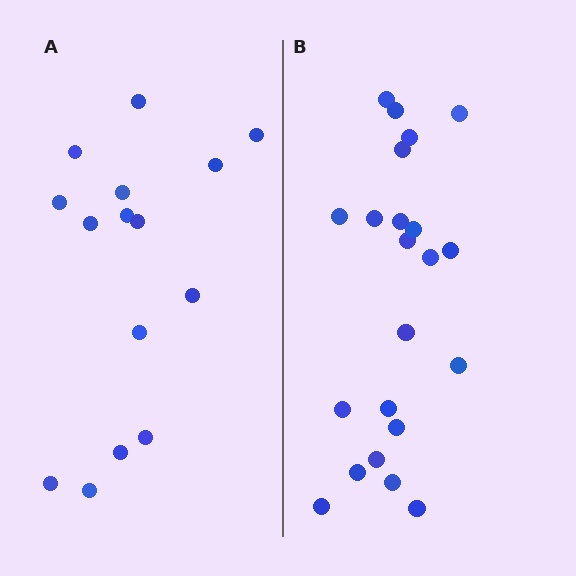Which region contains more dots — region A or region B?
Region B (the right region) has more dots.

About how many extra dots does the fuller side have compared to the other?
Region B has roughly 8 or so more dots than region A.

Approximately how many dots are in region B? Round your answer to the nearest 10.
About 20 dots. (The exact count is 22, which rounds to 20.)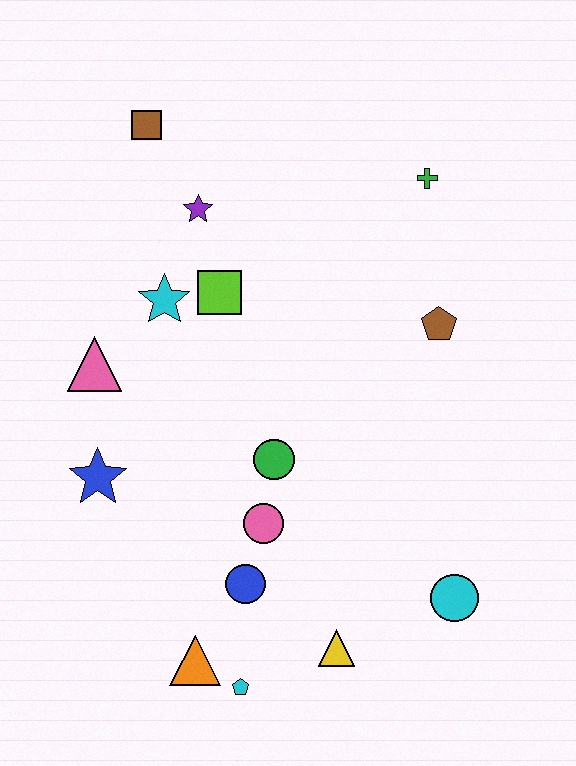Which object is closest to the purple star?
The lime square is closest to the purple star.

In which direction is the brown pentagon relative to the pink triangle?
The brown pentagon is to the right of the pink triangle.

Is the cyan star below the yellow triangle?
No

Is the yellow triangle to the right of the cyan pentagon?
Yes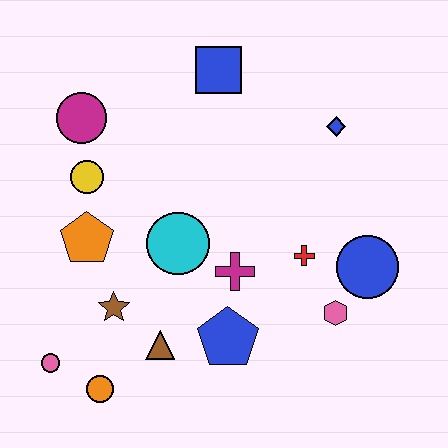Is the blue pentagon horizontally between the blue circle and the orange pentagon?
Yes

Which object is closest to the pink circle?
The orange circle is closest to the pink circle.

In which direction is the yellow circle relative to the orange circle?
The yellow circle is above the orange circle.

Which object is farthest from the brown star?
The blue diamond is farthest from the brown star.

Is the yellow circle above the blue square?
No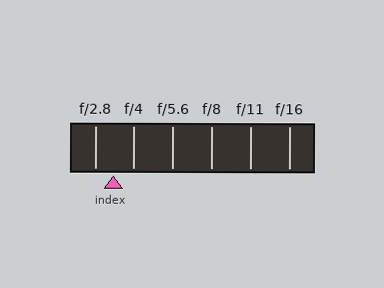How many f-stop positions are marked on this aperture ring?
There are 6 f-stop positions marked.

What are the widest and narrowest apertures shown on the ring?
The widest aperture shown is f/2.8 and the narrowest is f/16.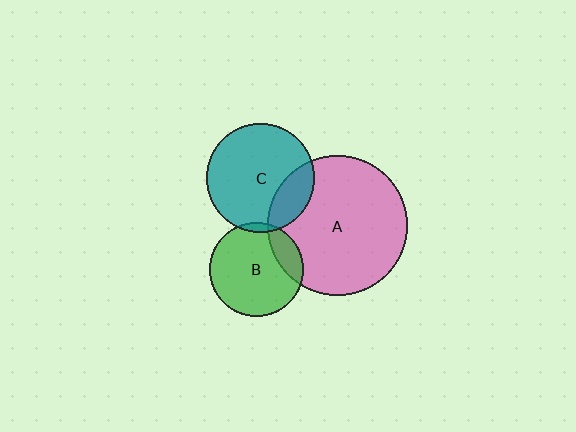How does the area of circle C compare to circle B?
Approximately 1.3 times.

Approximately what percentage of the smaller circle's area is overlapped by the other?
Approximately 20%.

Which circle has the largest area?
Circle A (pink).